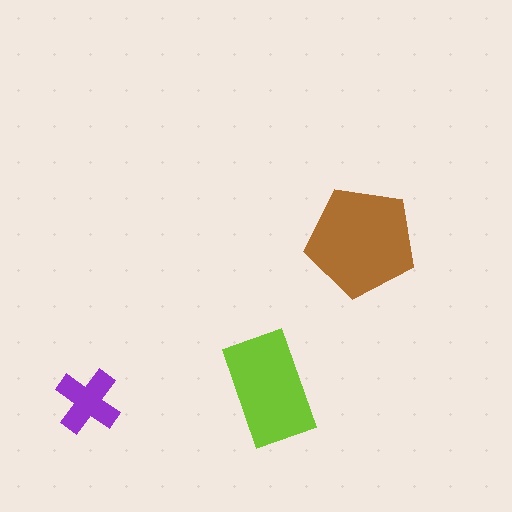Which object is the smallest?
The purple cross.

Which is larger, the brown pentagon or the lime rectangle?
The brown pentagon.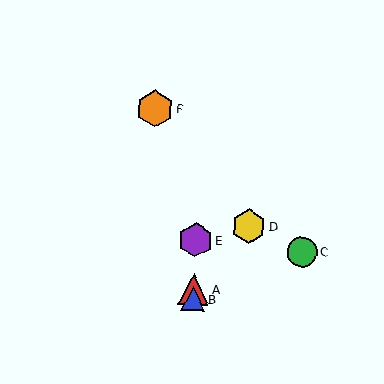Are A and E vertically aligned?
Yes, both are at x≈193.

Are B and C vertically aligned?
No, B is at x≈193 and C is at x≈302.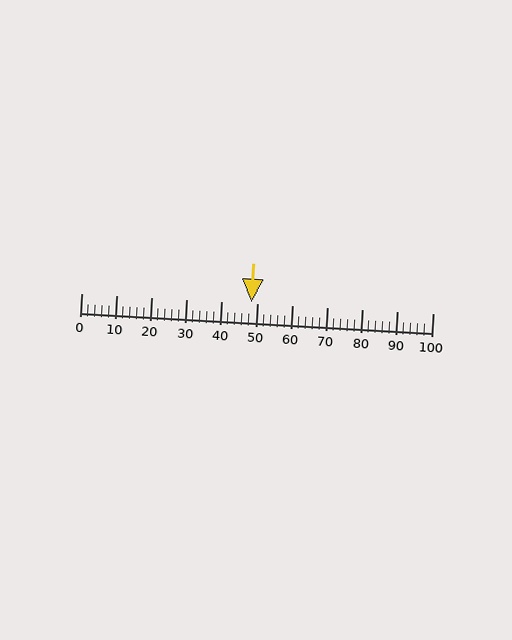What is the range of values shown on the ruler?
The ruler shows values from 0 to 100.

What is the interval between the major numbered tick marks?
The major tick marks are spaced 10 units apart.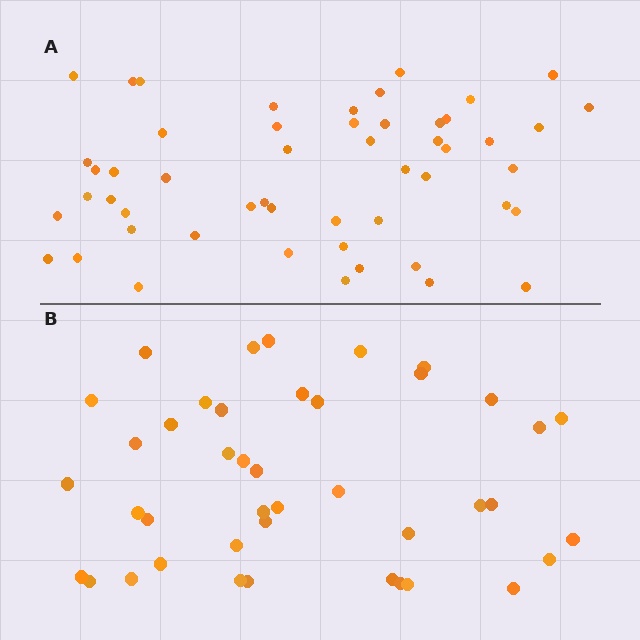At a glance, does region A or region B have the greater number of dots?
Region A (the top region) has more dots.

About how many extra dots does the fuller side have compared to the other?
Region A has roughly 10 or so more dots than region B.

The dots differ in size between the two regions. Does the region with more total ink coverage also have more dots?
No. Region B has more total ink coverage because its dots are larger, but region A actually contains more individual dots. Total area can be misleading — the number of items is what matters here.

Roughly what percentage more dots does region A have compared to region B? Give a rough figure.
About 25% more.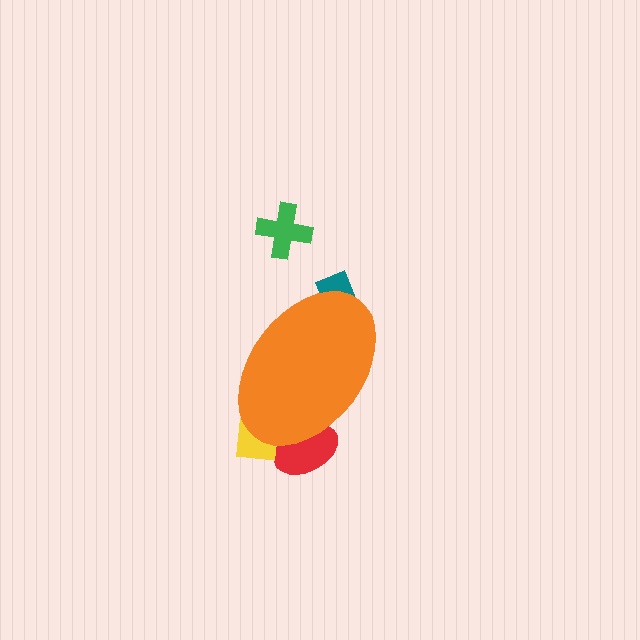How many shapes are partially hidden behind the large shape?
3 shapes are partially hidden.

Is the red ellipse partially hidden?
Yes, the red ellipse is partially hidden behind the orange ellipse.